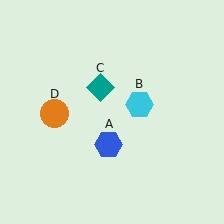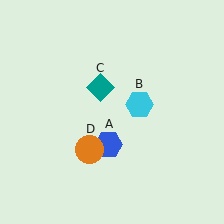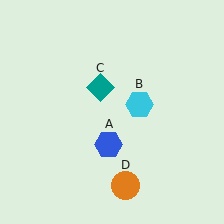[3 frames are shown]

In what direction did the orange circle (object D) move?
The orange circle (object D) moved down and to the right.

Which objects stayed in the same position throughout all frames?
Blue hexagon (object A) and cyan hexagon (object B) and teal diamond (object C) remained stationary.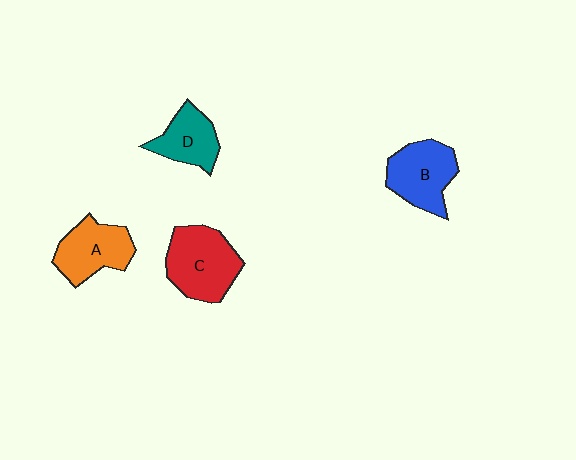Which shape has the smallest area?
Shape D (teal).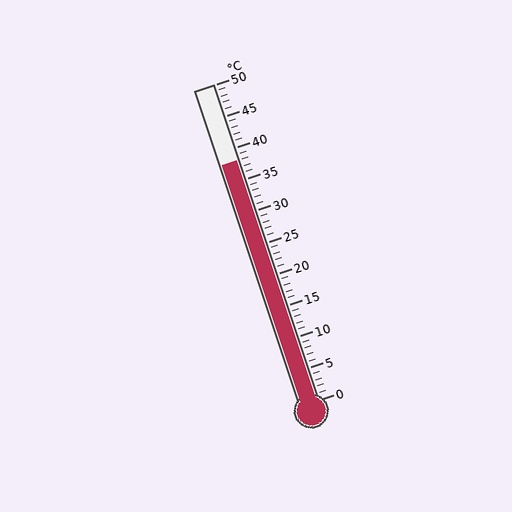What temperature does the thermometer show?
The thermometer shows approximately 38°C.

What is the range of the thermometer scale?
The thermometer scale ranges from 0°C to 50°C.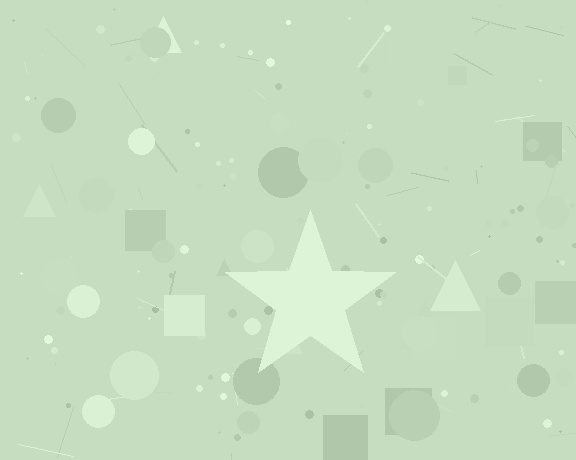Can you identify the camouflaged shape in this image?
The camouflaged shape is a star.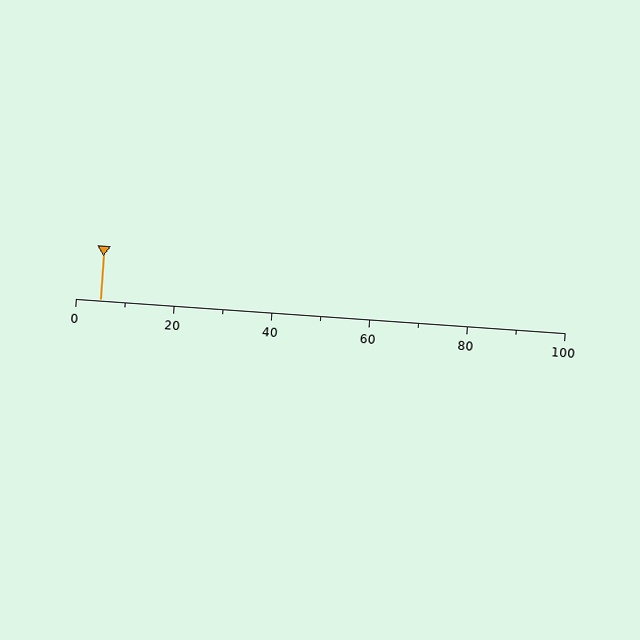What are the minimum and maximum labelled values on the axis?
The axis runs from 0 to 100.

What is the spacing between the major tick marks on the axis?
The major ticks are spaced 20 apart.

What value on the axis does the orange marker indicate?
The marker indicates approximately 5.